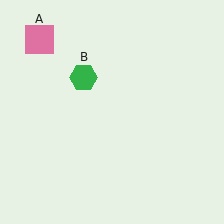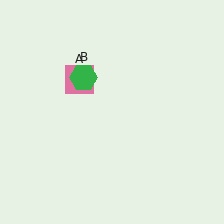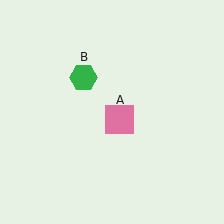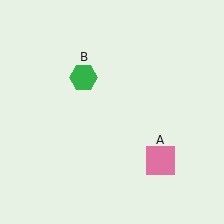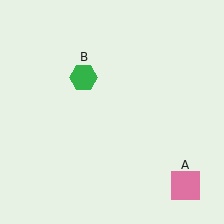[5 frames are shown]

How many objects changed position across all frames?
1 object changed position: pink square (object A).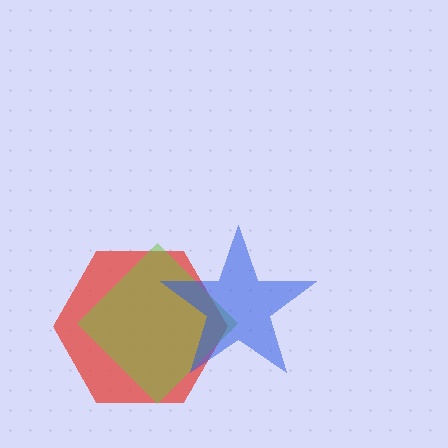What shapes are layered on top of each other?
The layered shapes are: a red hexagon, a lime diamond, a blue star.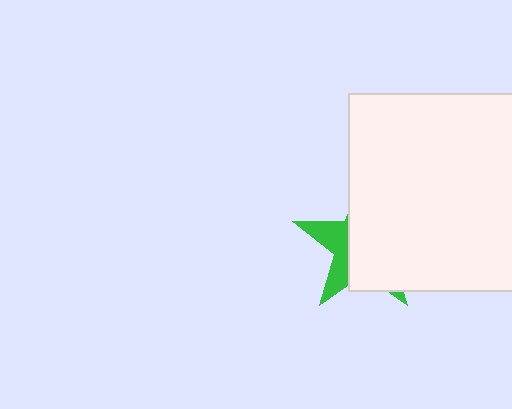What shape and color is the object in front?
The object in front is a white square.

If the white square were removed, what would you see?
You would see the complete green star.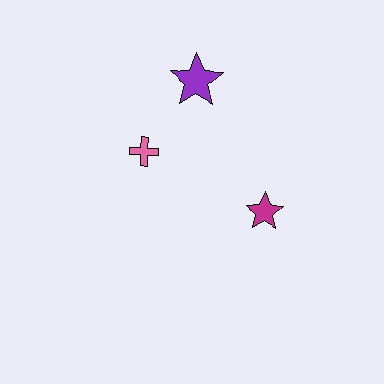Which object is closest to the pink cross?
The purple star is closest to the pink cross.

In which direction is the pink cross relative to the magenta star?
The pink cross is to the left of the magenta star.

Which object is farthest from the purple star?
The magenta star is farthest from the purple star.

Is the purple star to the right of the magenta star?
No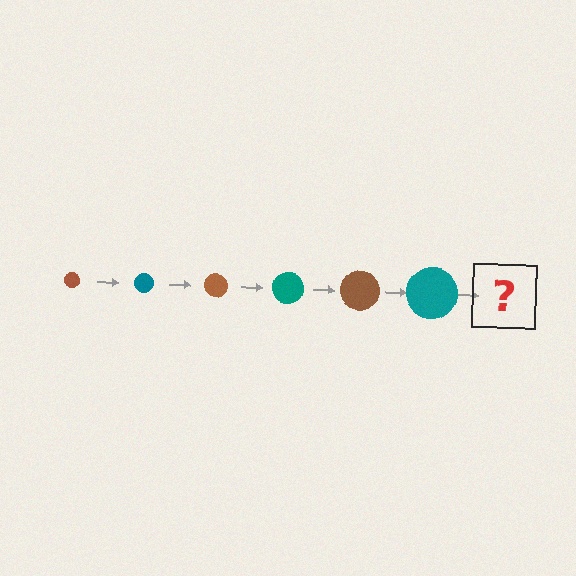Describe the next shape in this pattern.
It should be a brown circle, larger than the previous one.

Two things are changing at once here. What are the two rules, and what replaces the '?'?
The two rules are that the circle grows larger each step and the color cycles through brown and teal. The '?' should be a brown circle, larger than the previous one.